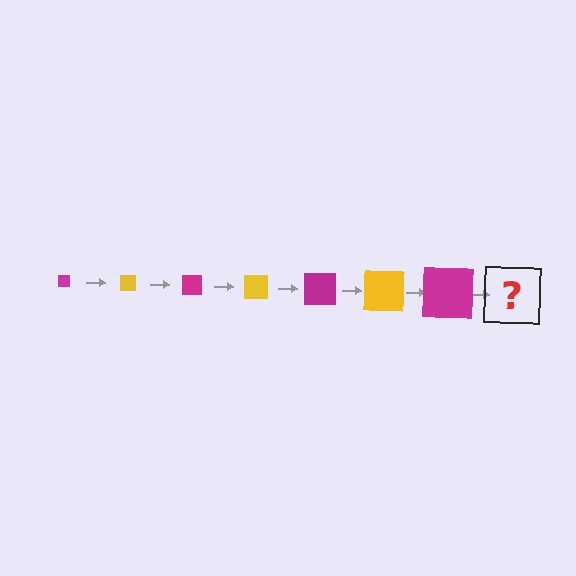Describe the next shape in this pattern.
It should be a yellow square, larger than the previous one.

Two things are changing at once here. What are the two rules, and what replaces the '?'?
The two rules are that the square grows larger each step and the color cycles through magenta and yellow. The '?' should be a yellow square, larger than the previous one.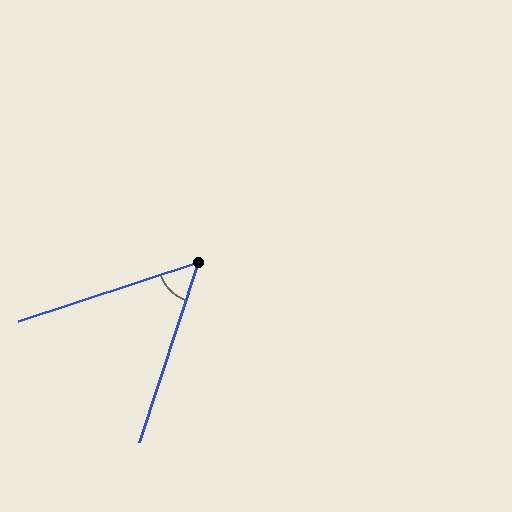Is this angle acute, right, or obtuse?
It is acute.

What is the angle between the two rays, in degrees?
Approximately 54 degrees.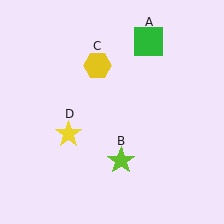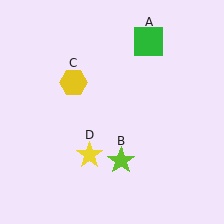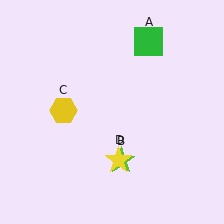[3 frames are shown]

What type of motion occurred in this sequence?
The yellow hexagon (object C), yellow star (object D) rotated counterclockwise around the center of the scene.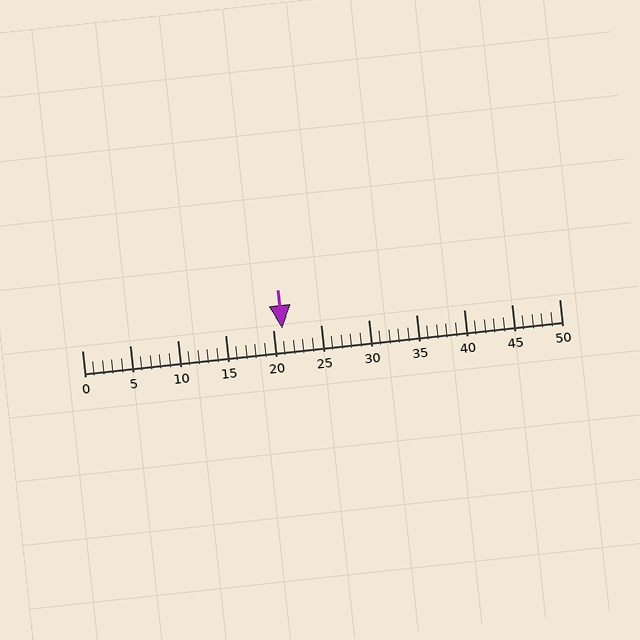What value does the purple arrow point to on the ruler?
The purple arrow points to approximately 21.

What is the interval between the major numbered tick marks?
The major tick marks are spaced 5 units apart.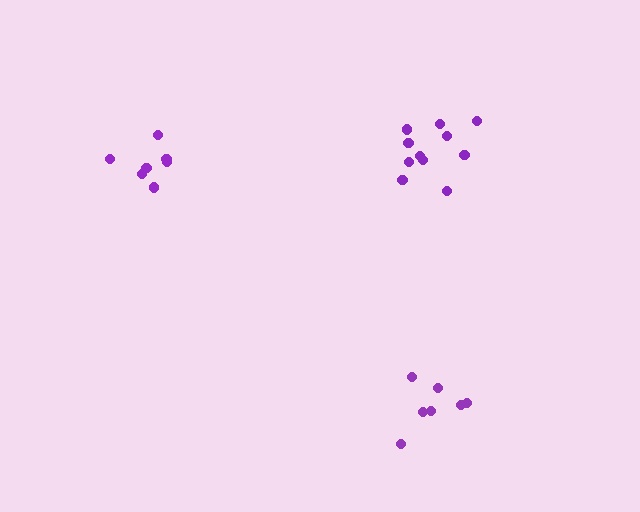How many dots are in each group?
Group 1: 7 dots, Group 2: 7 dots, Group 3: 11 dots (25 total).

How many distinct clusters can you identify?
There are 3 distinct clusters.